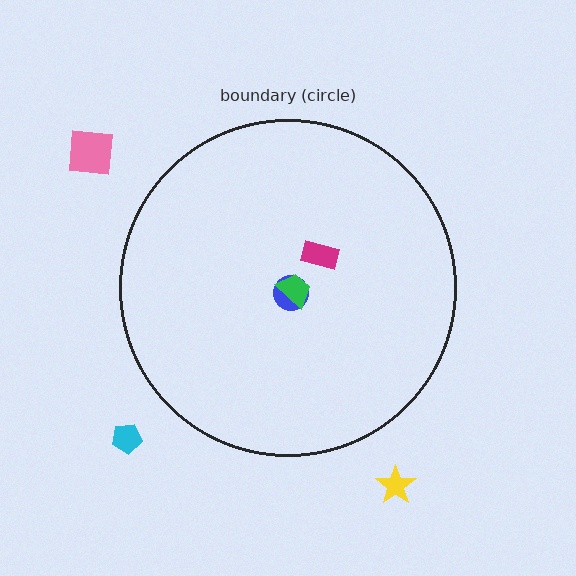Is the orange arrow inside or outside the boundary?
Inside.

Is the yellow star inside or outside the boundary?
Outside.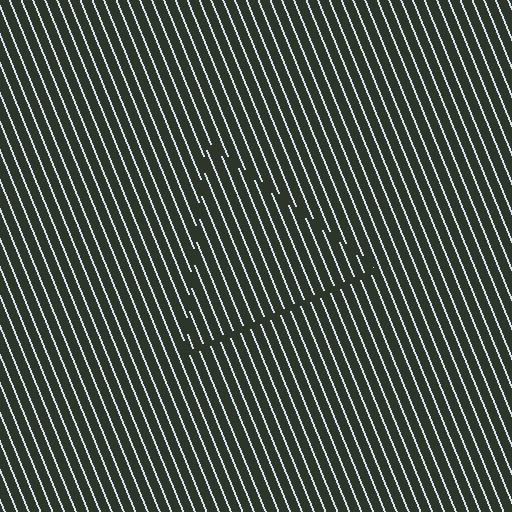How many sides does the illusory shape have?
3 sides — the line-ends trace a triangle.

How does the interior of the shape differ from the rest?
The interior of the shape contains the same grating, shifted by half a period — the contour is defined by the phase discontinuity where line-ends from the inner and outer gratings abut.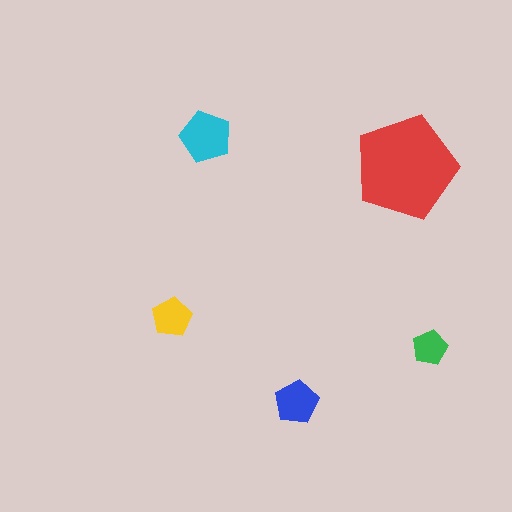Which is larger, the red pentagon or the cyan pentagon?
The red one.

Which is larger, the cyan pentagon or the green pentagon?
The cyan one.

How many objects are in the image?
There are 5 objects in the image.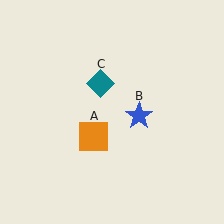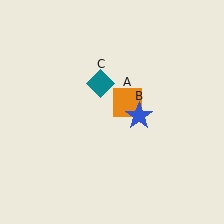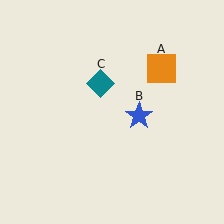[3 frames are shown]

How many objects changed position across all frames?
1 object changed position: orange square (object A).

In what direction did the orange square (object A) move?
The orange square (object A) moved up and to the right.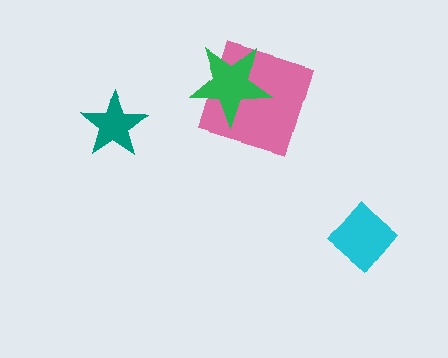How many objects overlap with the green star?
1 object overlaps with the green star.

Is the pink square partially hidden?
Yes, it is partially covered by another shape.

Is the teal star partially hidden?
No, no other shape covers it.